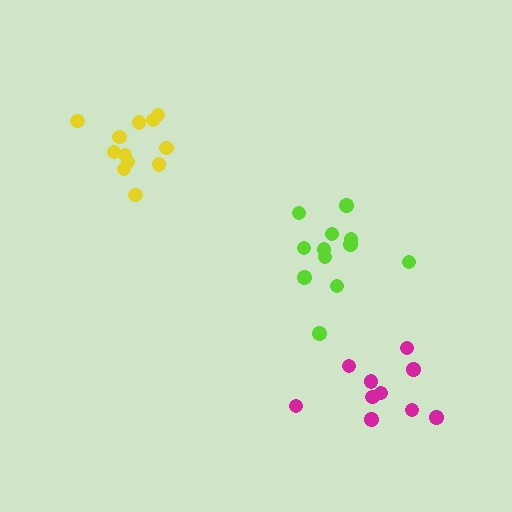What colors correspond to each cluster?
The clusters are colored: yellow, magenta, lime.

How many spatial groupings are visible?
There are 3 spatial groupings.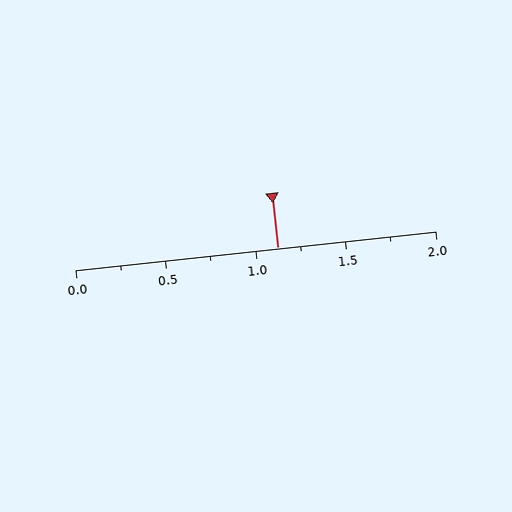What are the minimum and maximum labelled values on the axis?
The axis runs from 0.0 to 2.0.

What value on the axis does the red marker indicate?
The marker indicates approximately 1.12.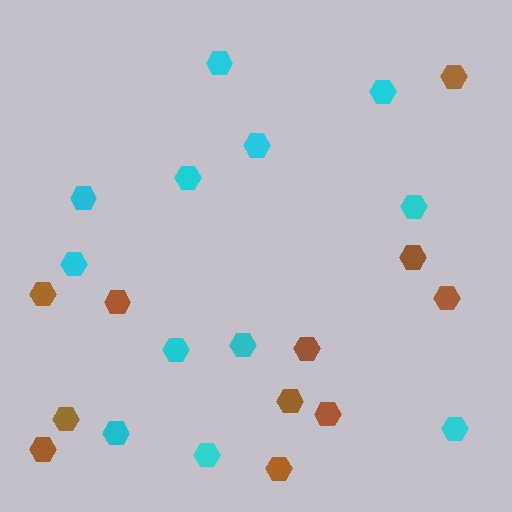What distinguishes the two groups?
There are 2 groups: one group of cyan hexagons (12) and one group of brown hexagons (11).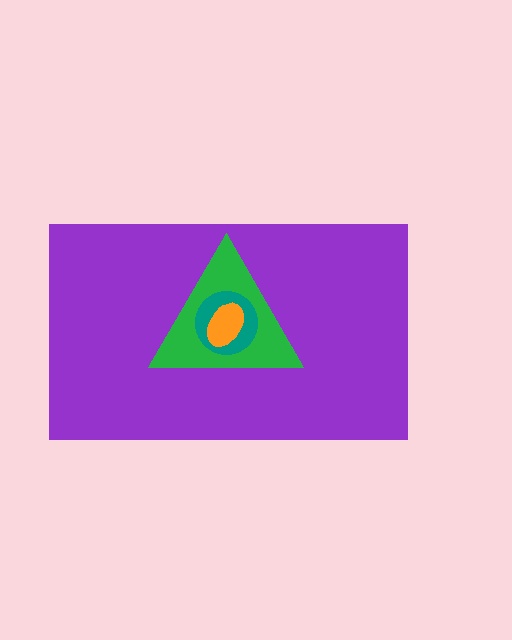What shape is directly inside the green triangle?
The teal circle.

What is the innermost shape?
The orange ellipse.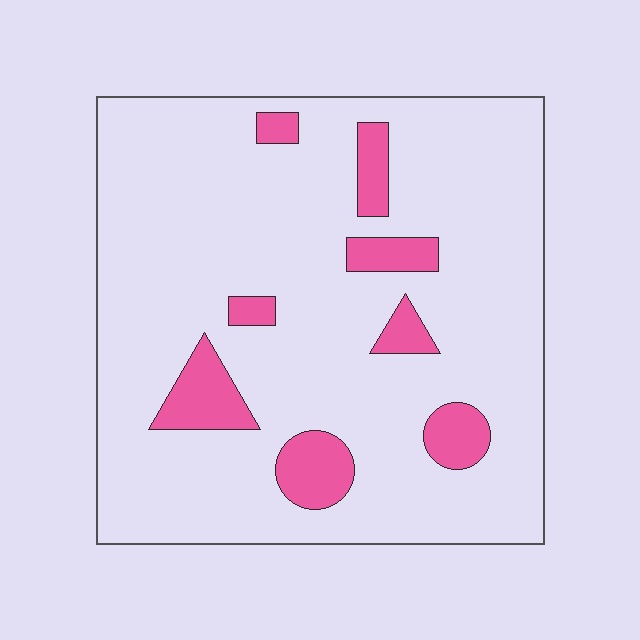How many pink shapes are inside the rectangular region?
8.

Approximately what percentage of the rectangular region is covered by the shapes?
Approximately 15%.